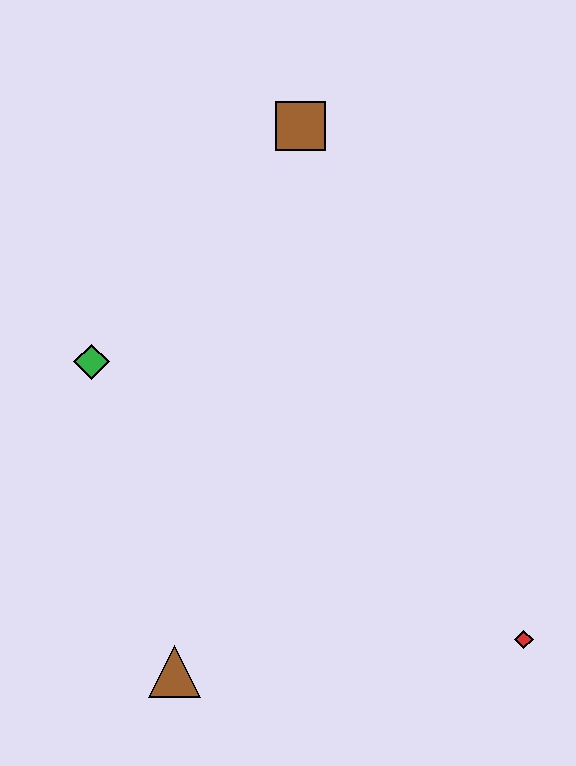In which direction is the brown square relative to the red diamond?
The brown square is above the red diamond.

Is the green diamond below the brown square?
Yes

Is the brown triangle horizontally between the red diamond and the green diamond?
Yes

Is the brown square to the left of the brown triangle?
No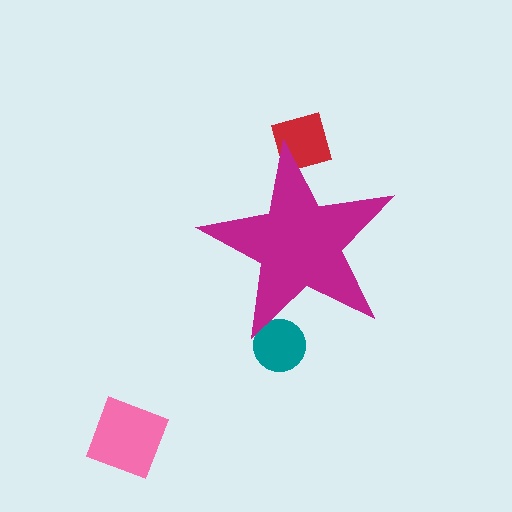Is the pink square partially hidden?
No, the pink square is fully visible.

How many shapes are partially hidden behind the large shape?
2 shapes are partially hidden.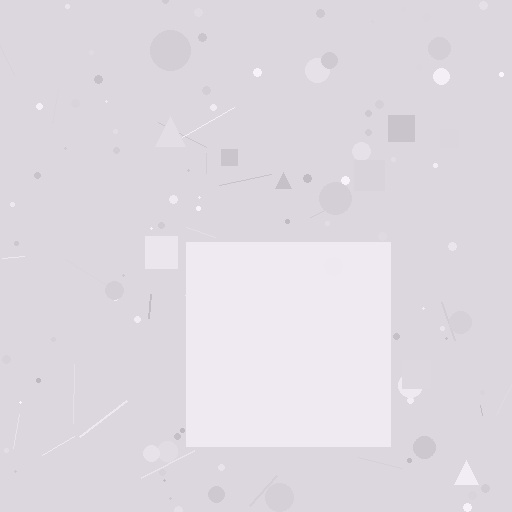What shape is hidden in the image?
A square is hidden in the image.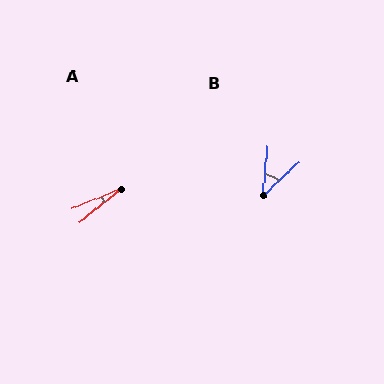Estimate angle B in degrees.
Approximately 40 degrees.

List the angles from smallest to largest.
A (17°), B (40°).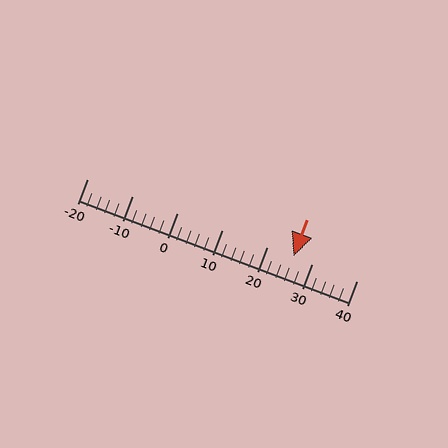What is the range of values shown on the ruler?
The ruler shows values from -20 to 40.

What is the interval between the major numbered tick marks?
The major tick marks are spaced 10 units apart.